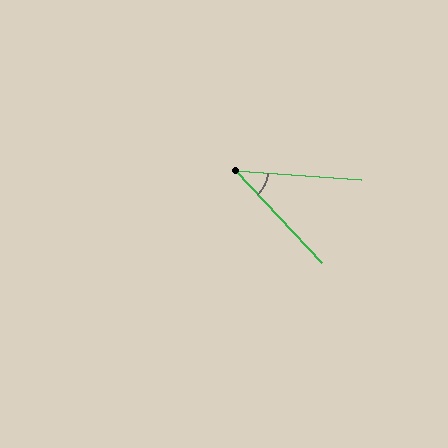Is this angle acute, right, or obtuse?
It is acute.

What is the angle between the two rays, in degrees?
Approximately 43 degrees.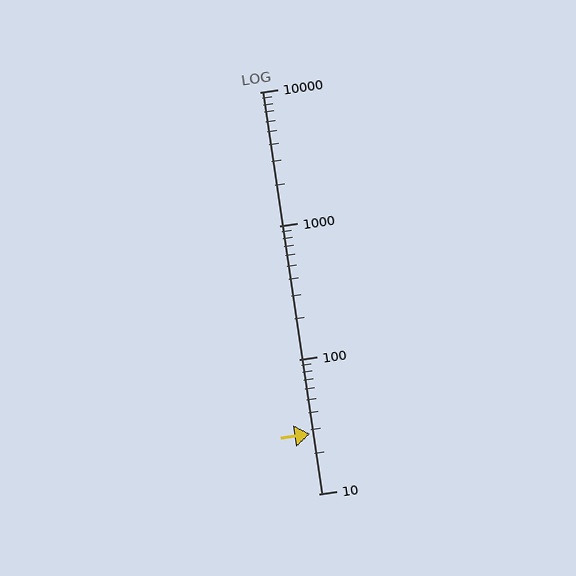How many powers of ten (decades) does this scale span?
The scale spans 3 decades, from 10 to 10000.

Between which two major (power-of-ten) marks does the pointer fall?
The pointer is between 10 and 100.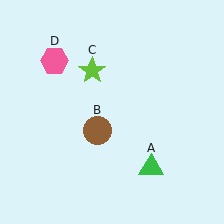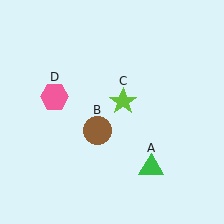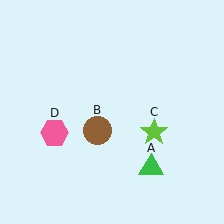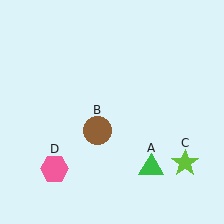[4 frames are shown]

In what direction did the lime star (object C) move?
The lime star (object C) moved down and to the right.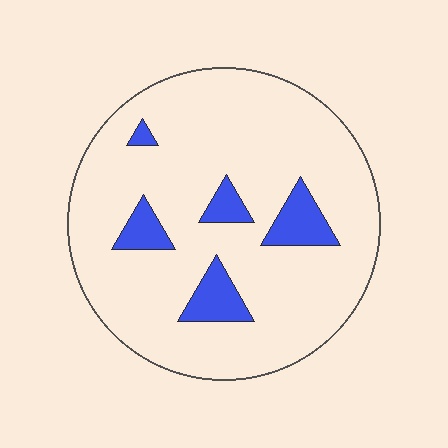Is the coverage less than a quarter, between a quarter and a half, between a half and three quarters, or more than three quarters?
Less than a quarter.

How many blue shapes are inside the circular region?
5.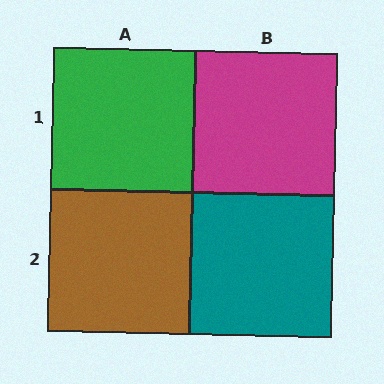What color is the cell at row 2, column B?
Teal.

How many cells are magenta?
1 cell is magenta.